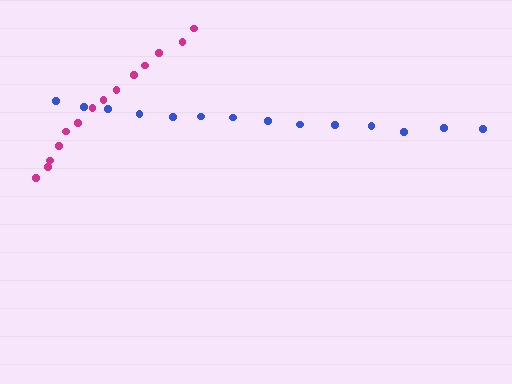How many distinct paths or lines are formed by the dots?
There are 2 distinct paths.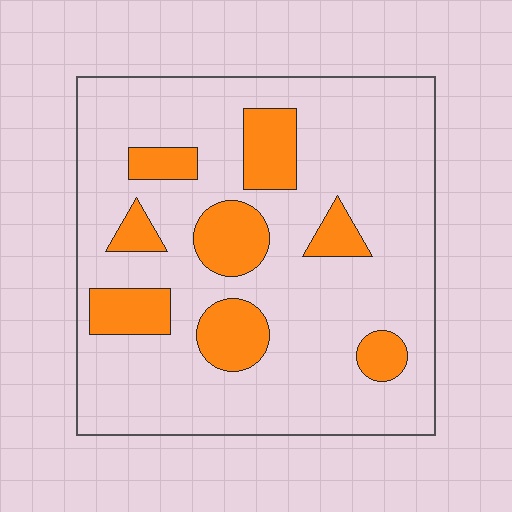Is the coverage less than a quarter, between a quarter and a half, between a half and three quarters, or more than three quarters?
Less than a quarter.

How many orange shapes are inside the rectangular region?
8.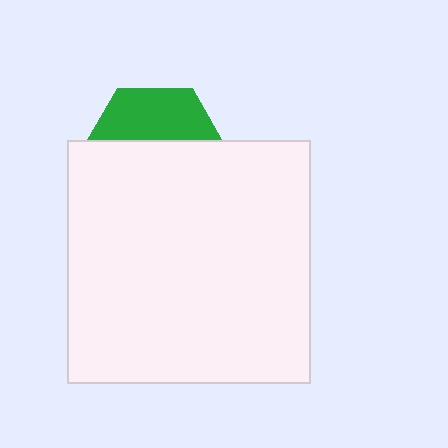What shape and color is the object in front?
The object in front is a white square.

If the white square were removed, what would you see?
You would see the complete green hexagon.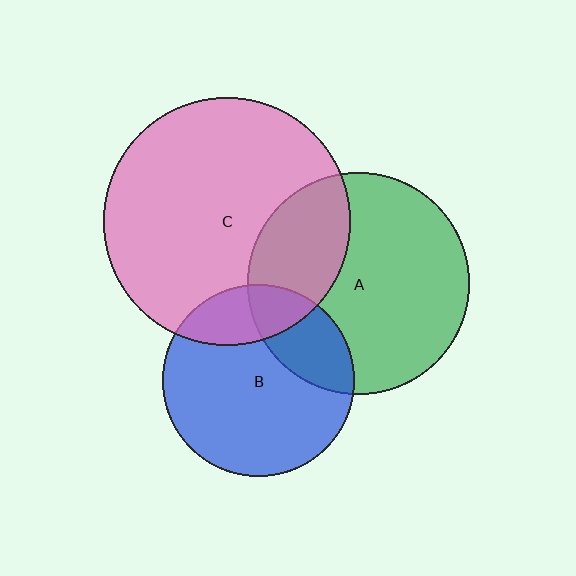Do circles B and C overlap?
Yes.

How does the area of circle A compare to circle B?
Approximately 1.3 times.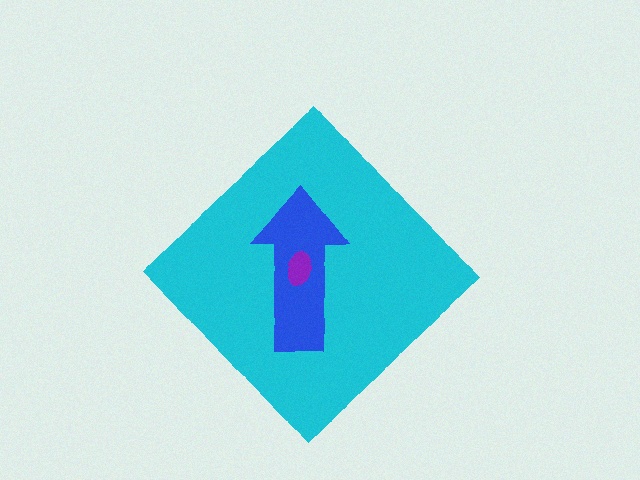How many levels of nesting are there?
3.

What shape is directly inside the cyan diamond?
The blue arrow.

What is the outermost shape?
The cyan diamond.